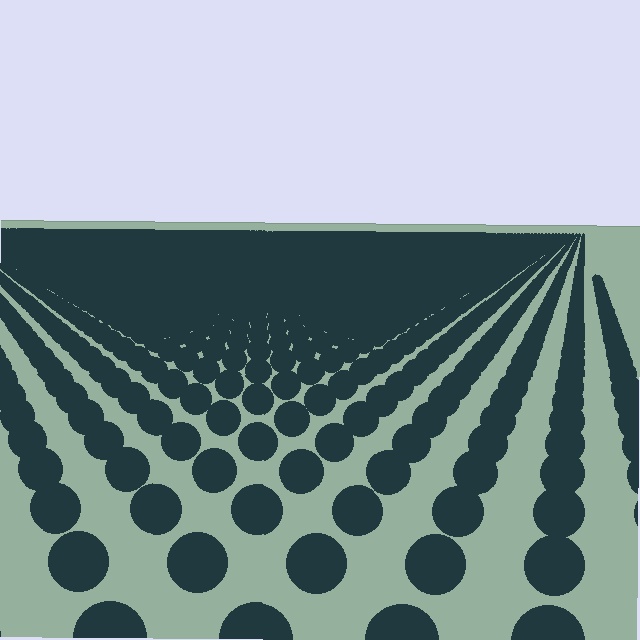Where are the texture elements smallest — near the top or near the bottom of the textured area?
Near the top.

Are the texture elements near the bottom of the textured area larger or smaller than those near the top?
Larger. Near the bottom, elements are closer to the viewer and appear at a bigger on-screen size.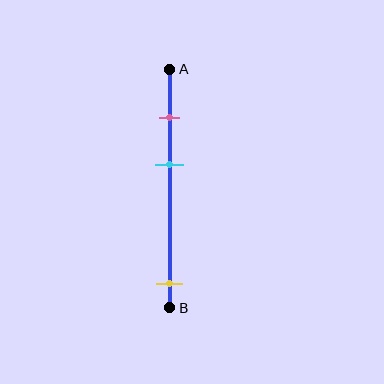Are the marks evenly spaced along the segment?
No, the marks are not evenly spaced.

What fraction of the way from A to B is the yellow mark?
The yellow mark is approximately 90% (0.9) of the way from A to B.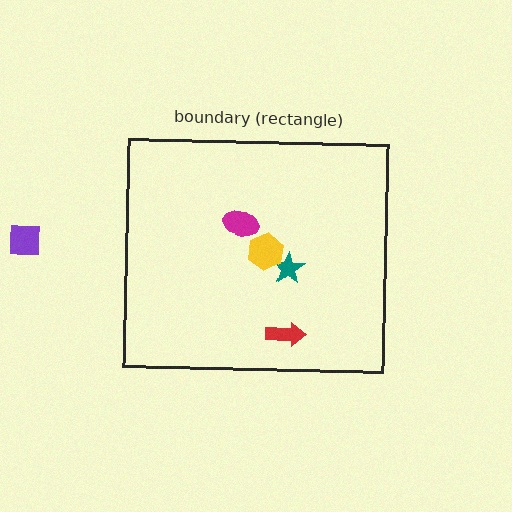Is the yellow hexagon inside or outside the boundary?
Inside.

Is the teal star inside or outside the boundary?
Inside.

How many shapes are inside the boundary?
4 inside, 1 outside.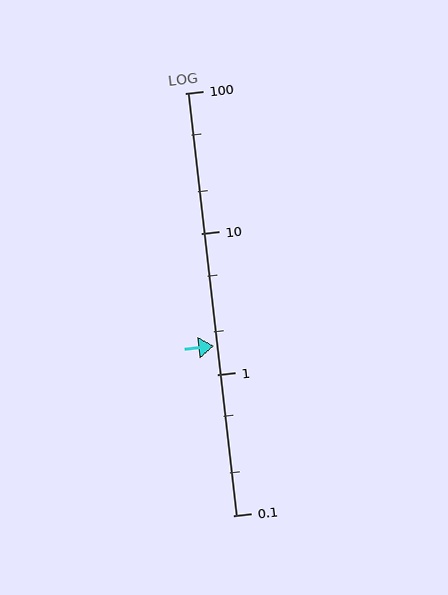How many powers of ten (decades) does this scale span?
The scale spans 3 decades, from 0.1 to 100.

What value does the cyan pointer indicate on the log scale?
The pointer indicates approximately 1.6.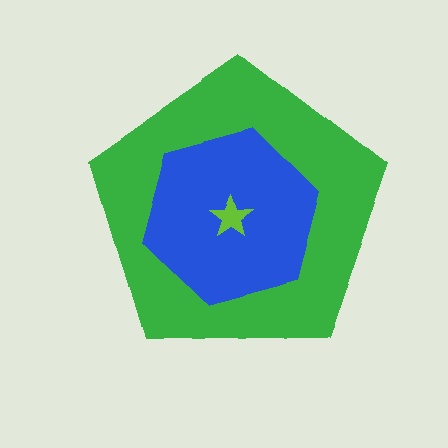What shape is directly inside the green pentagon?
The blue hexagon.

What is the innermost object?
The lime star.